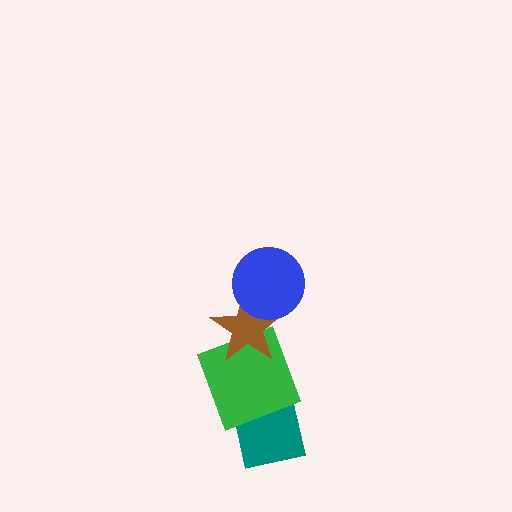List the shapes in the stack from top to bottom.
From top to bottom: the blue circle, the brown star, the green square, the teal square.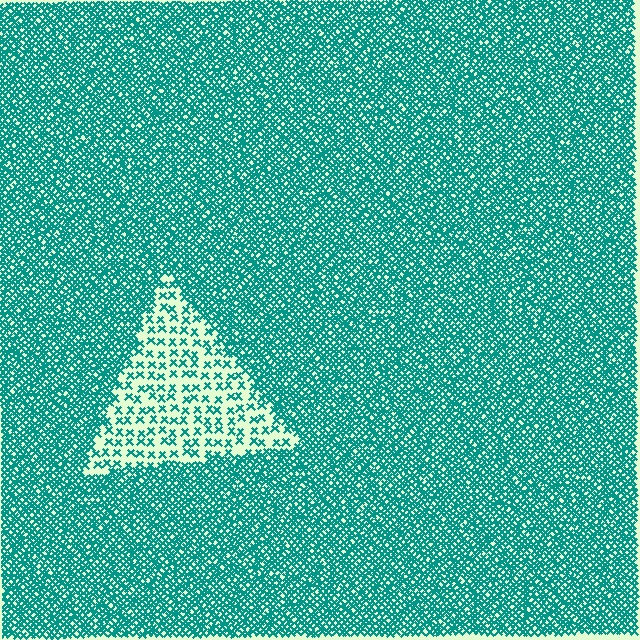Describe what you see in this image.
The image contains small teal elements arranged at two different densities. A triangle-shaped region is visible where the elements are less densely packed than the surrounding area.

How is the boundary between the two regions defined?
The boundary is defined by a change in element density (approximately 3.2x ratio). All elements are the same color, size, and shape.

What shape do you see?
I see a triangle.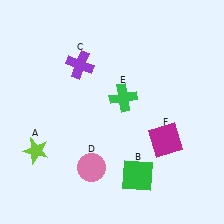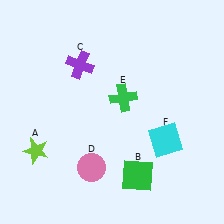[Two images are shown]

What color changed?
The square (F) changed from magenta in Image 1 to cyan in Image 2.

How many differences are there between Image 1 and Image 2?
There is 1 difference between the two images.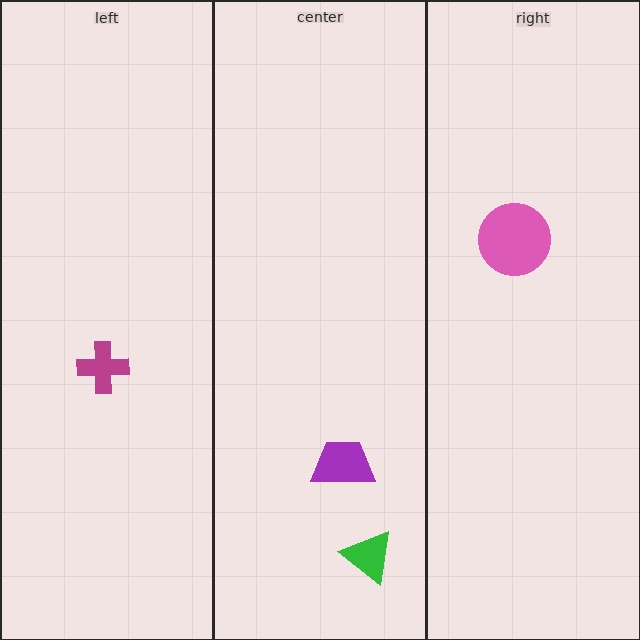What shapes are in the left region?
The magenta cross.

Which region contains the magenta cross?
The left region.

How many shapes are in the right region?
1.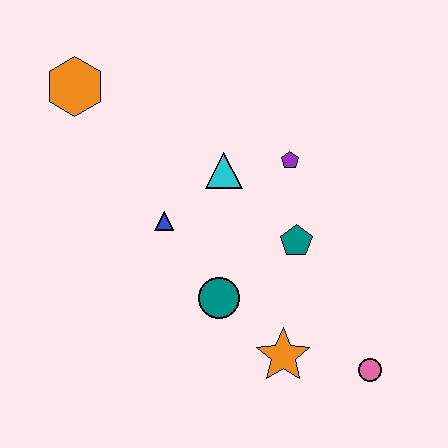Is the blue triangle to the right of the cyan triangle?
No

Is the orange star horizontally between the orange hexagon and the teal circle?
No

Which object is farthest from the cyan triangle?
The pink circle is farthest from the cyan triangle.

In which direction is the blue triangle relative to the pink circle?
The blue triangle is to the left of the pink circle.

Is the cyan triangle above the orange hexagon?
No